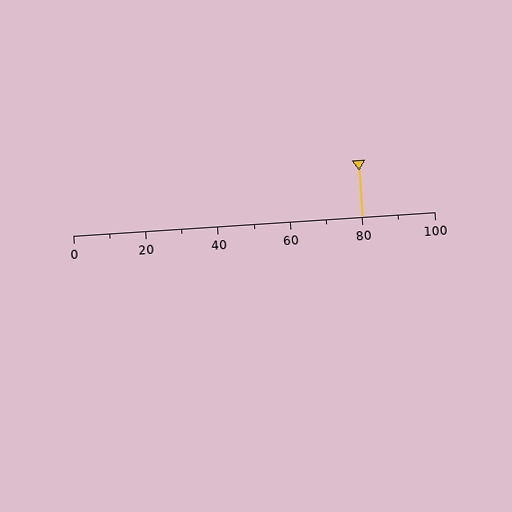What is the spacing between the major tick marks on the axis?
The major ticks are spaced 20 apart.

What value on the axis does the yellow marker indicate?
The marker indicates approximately 80.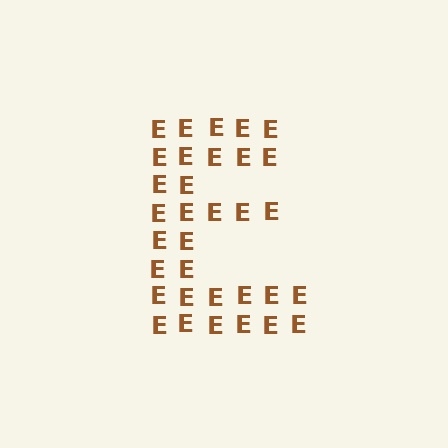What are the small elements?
The small elements are letter E's.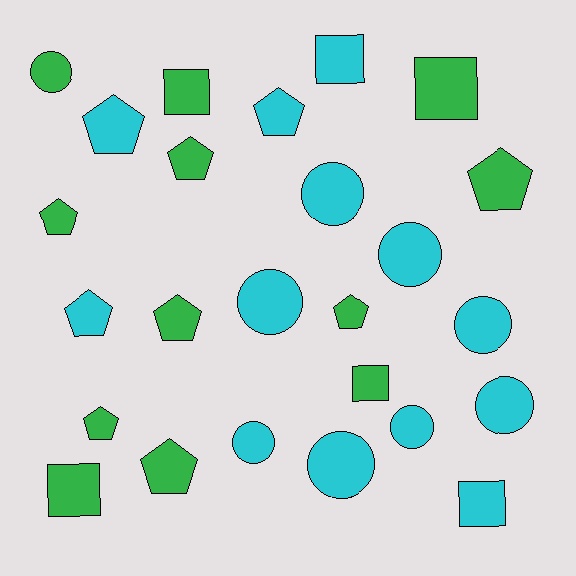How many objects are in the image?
There are 25 objects.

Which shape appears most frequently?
Pentagon, with 10 objects.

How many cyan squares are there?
There are 2 cyan squares.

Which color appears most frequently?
Cyan, with 13 objects.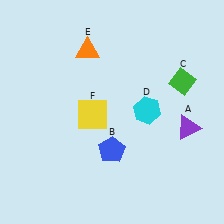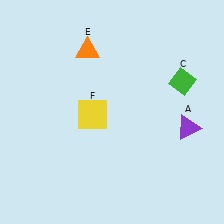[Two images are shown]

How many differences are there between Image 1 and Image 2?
There are 2 differences between the two images.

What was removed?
The cyan hexagon (D), the blue pentagon (B) were removed in Image 2.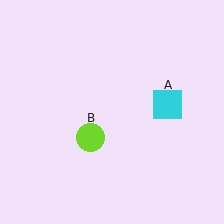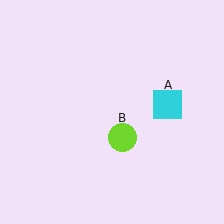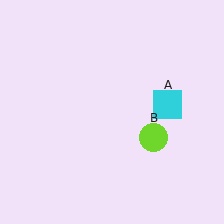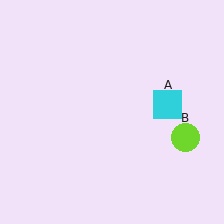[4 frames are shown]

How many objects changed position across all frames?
1 object changed position: lime circle (object B).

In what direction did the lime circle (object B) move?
The lime circle (object B) moved right.